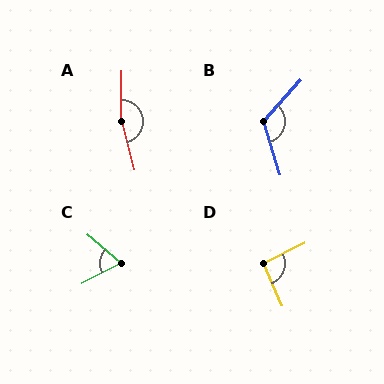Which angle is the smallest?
C, at approximately 67 degrees.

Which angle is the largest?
A, at approximately 165 degrees.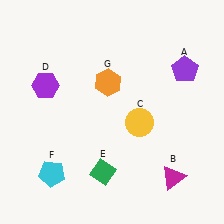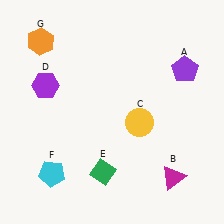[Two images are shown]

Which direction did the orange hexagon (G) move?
The orange hexagon (G) moved left.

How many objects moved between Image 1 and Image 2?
1 object moved between the two images.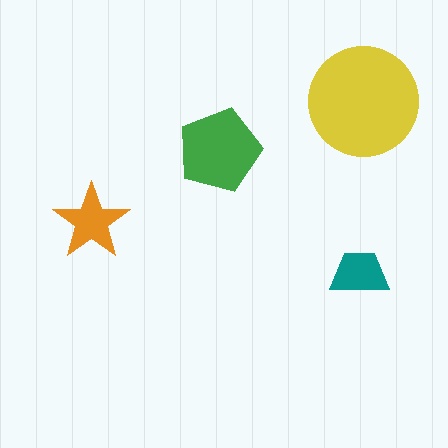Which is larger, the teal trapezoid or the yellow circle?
The yellow circle.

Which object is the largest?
The yellow circle.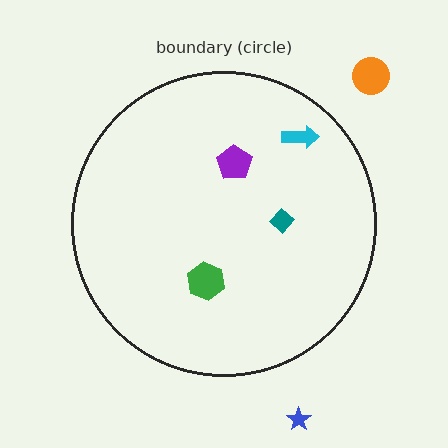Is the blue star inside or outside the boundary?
Outside.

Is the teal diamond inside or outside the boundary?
Inside.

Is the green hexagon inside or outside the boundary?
Inside.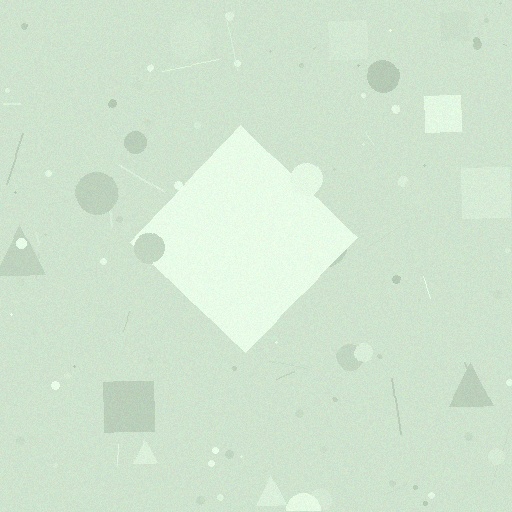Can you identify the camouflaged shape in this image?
The camouflaged shape is a diamond.